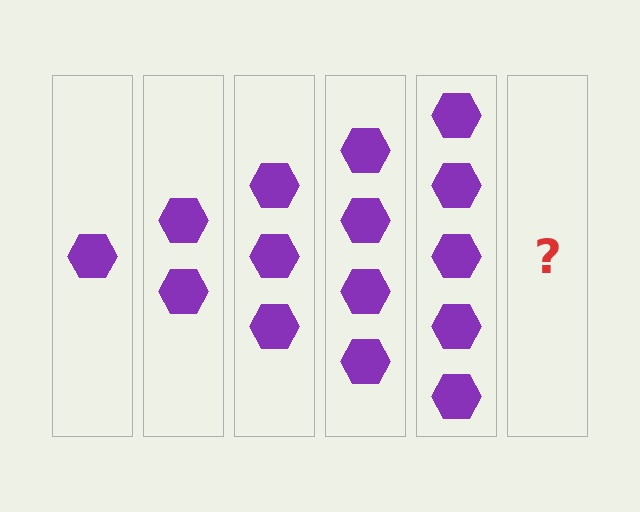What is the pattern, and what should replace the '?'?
The pattern is that each step adds one more hexagon. The '?' should be 6 hexagons.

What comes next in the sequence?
The next element should be 6 hexagons.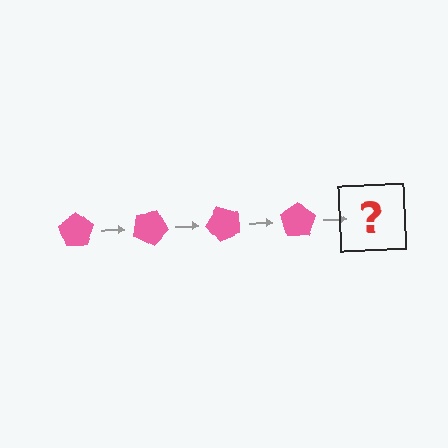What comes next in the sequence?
The next element should be a pink pentagon rotated 100 degrees.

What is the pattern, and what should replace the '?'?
The pattern is that the pentagon rotates 25 degrees each step. The '?' should be a pink pentagon rotated 100 degrees.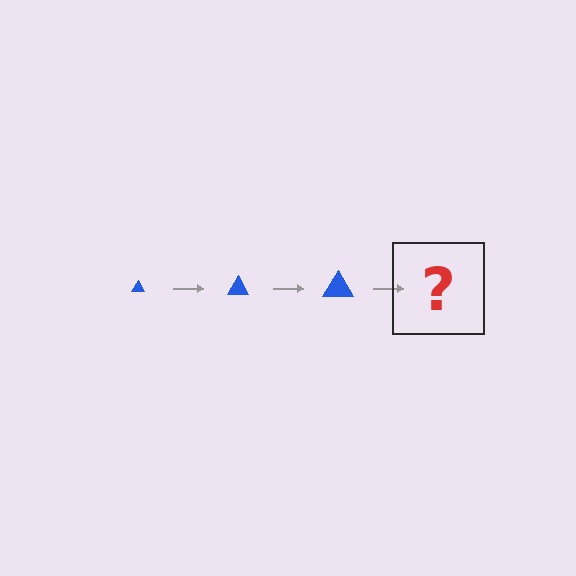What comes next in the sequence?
The next element should be a blue triangle, larger than the previous one.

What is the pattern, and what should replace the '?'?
The pattern is that the triangle gets progressively larger each step. The '?' should be a blue triangle, larger than the previous one.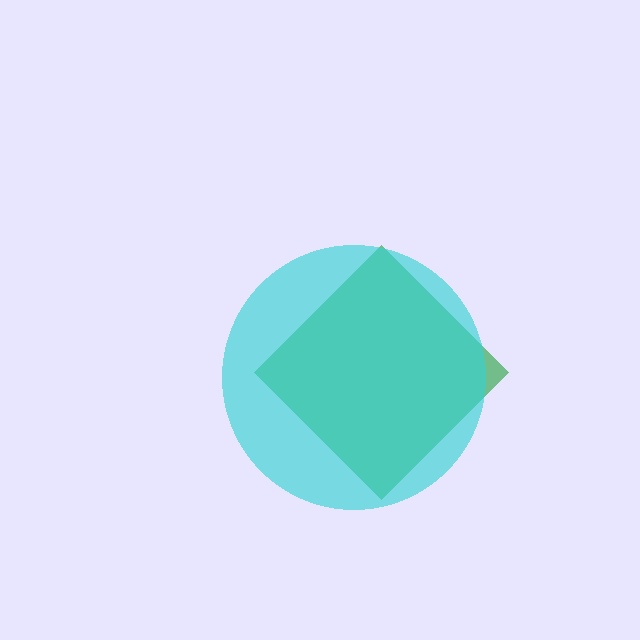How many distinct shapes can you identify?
There are 2 distinct shapes: a green diamond, a cyan circle.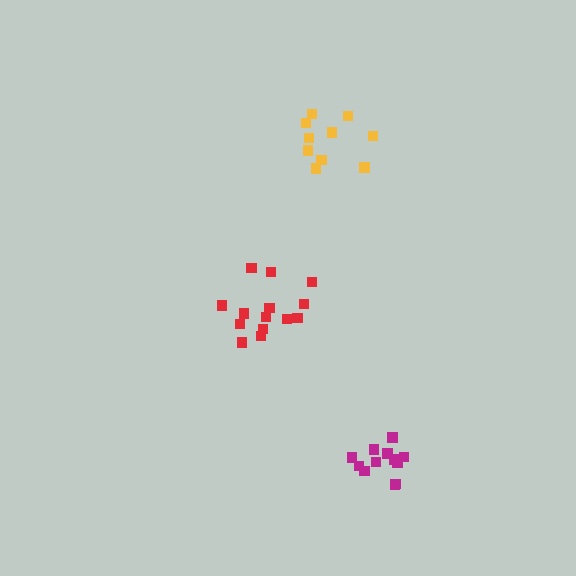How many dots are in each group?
Group 1: 12 dots, Group 2: 10 dots, Group 3: 14 dots (36 total).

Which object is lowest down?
The magenta cluster is bottommost.